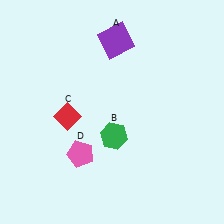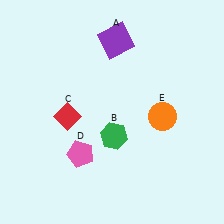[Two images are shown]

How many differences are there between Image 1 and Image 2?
There is 1 difference between the two images.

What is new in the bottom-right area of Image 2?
An orange circle (E) was added in the bottom-right area of Image 2.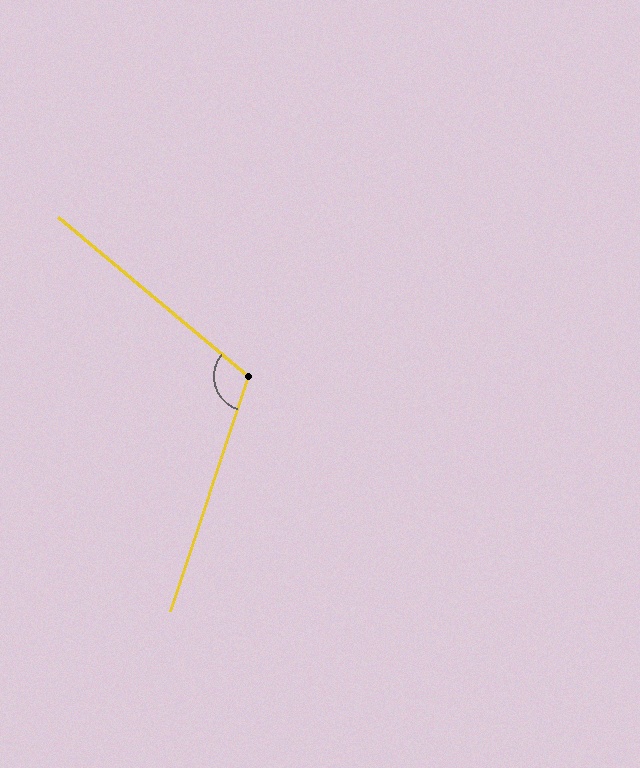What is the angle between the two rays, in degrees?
Approximately 111 degrees.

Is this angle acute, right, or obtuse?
It is obtuse.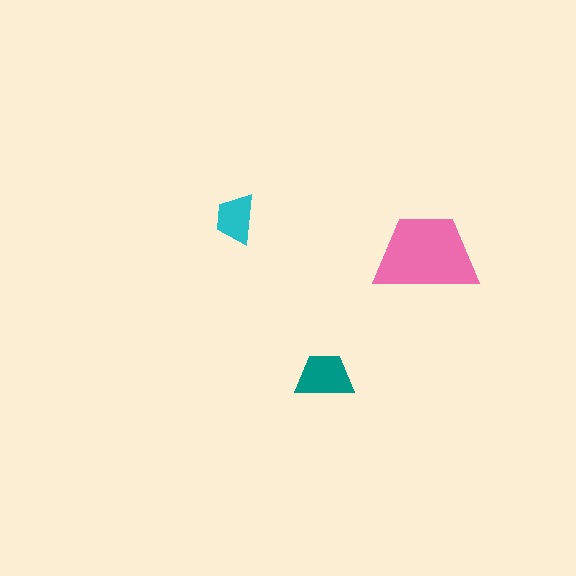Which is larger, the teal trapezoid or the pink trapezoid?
The pink one.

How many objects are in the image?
There are 3 objects in the image.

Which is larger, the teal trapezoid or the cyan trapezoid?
The teal one.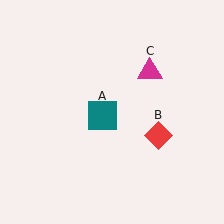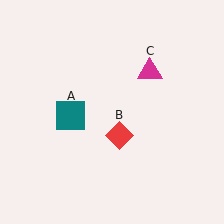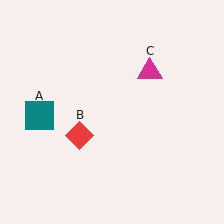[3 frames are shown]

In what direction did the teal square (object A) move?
The teal square (object A) moved left.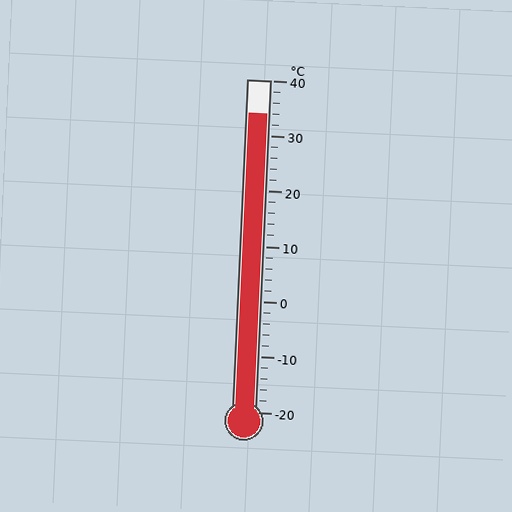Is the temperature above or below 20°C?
The temperature is above 20°C.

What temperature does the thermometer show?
The thermometer shows approximately 34°C.